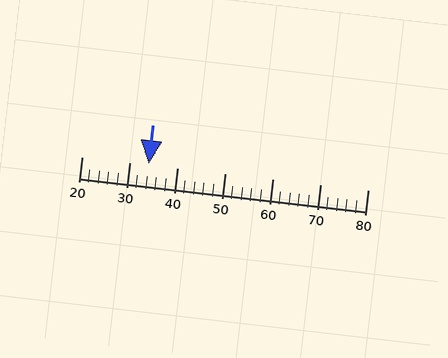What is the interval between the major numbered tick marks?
The major tick marks are spaced 10 units apart.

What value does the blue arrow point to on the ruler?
The blue arrow points to approximately 34.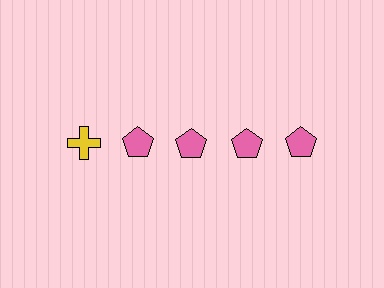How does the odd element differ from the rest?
It differs in both color (yellow instead of pink) and shape (cross instead of pentagon).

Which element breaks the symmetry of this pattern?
The yellow cross in the top row, leftmost column breaks the symmetry. All other shapes are pink pentagons.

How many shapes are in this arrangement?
There are 5 shapes arranged in a grid pattern.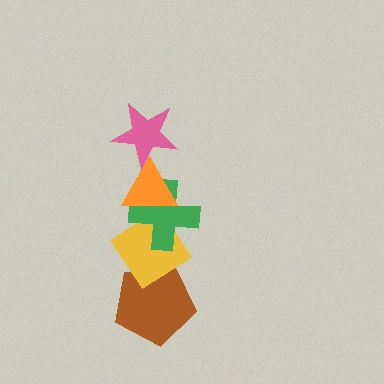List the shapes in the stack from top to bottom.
From top to bottom: the pink star, the orange triangle, the green cross, the yellow diamond, the brown pentagon.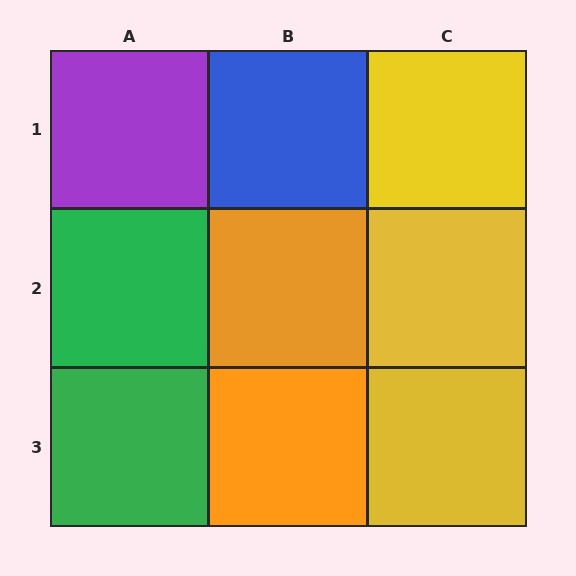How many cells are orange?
2 cells are orange.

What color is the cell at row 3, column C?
Yellow.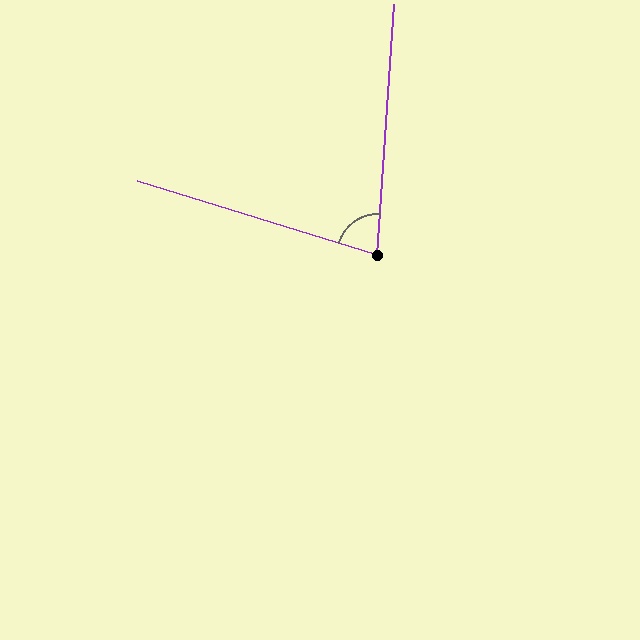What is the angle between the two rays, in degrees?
Approximately 77 degrees.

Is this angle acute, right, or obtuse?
It is acute.